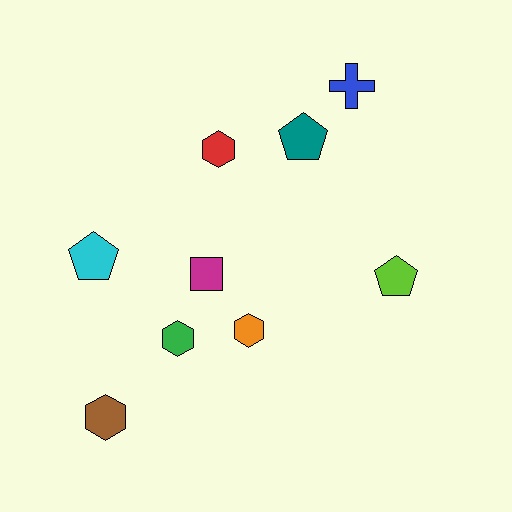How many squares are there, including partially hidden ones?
There is 1 square.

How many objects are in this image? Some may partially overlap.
There are 9 objects.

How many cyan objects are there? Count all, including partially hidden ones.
There is 1 cyan object.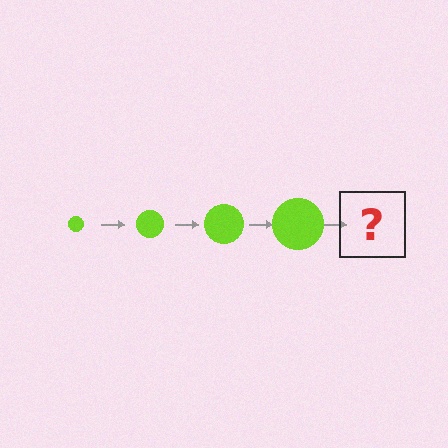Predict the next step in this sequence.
The next step is a lime circle, larger than the previous one.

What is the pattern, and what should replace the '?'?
The pattern is that the circle gets progressively larger each step. The '?' should be a lime circle, larger than the previous one.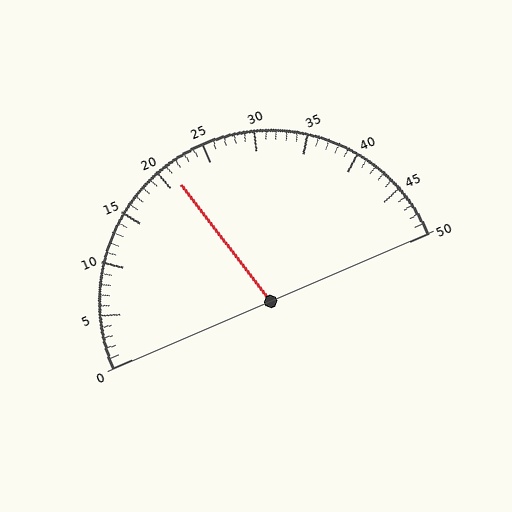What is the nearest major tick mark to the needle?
The nearest major tick mark is 20.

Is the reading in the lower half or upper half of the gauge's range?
The reading is in the lower half of the range (0 to 50).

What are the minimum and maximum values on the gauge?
The gauge ranges from 0 to 50.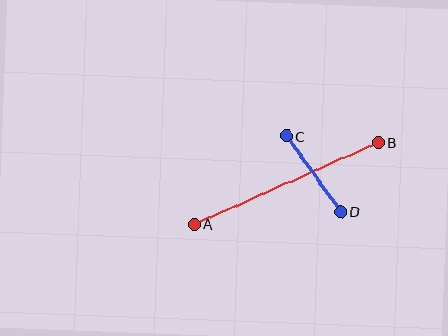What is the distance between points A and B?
The distance is approximately 201 pixels.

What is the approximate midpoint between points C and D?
The midpoint is at approximately (314, 174) pixels.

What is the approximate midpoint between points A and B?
The midpoint is at approximately (286, 183) pixels.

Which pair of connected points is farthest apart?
Points A and B are farthest apart.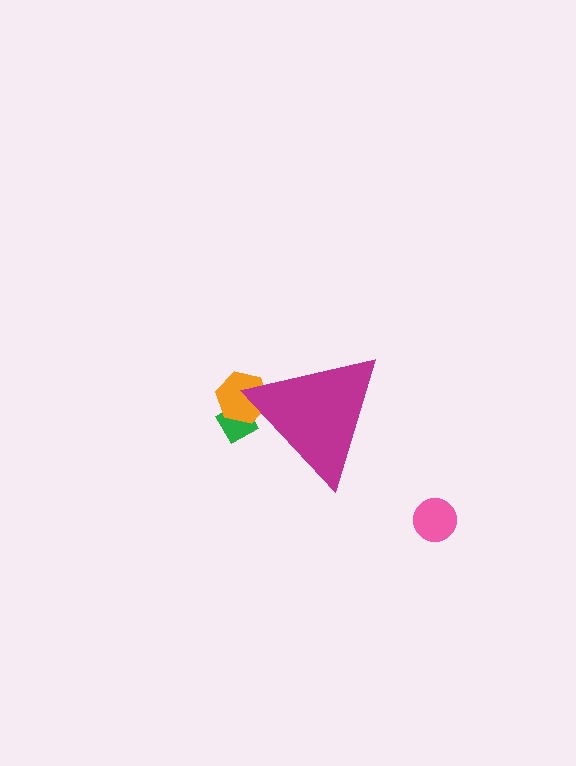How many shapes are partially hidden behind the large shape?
2 shapes are partially hidden.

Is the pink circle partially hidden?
No, the pink circle is fully visible.